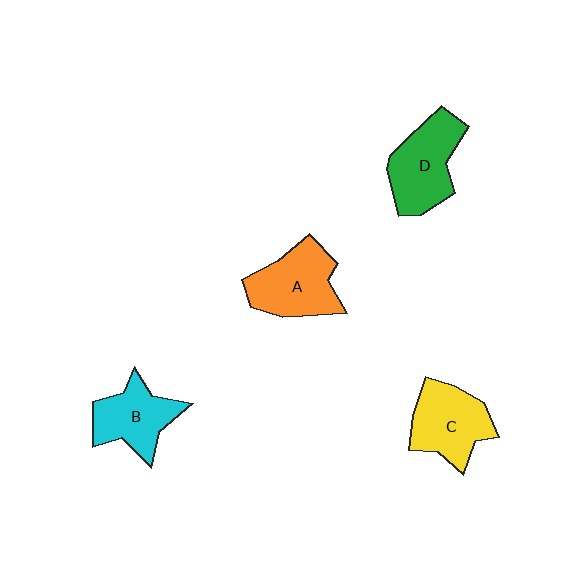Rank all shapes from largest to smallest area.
From largest to smallest: D (green), A (orange), C (yellow), B (cyan).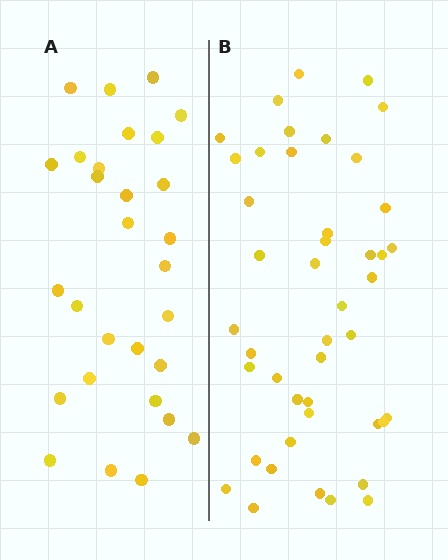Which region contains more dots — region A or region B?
Region B (the right region) has more dots.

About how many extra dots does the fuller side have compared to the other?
Region B has approximately 15 more dots than region A.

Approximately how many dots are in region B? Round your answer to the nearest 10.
About 40 dots. (The exact count is 44, which rounds to 40.)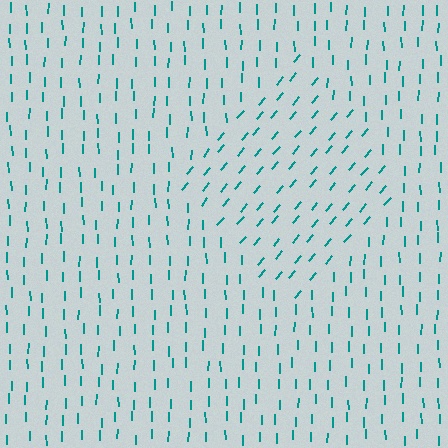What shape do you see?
I see a diamond.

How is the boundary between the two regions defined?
The boundary is defined purely by a change in line orientation (approximately 40 degrees difference). All lines are the same color and thickness.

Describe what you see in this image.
The image is filled with small teal line segments. A diamond region in the image has lines oriented differently from the surrounding lines, creating a visible texture boundary.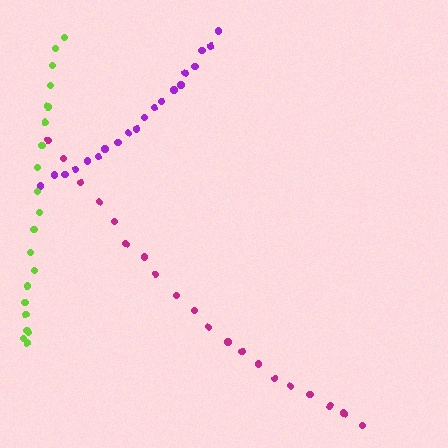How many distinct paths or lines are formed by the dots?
There are 3 distinct paths.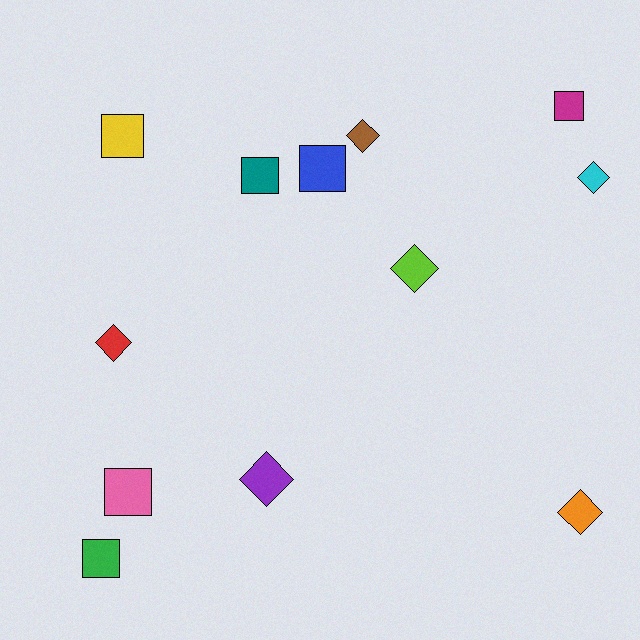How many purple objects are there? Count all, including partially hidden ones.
There is 1 purple object.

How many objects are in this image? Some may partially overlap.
There are 12 objects.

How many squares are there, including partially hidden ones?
There are 6 squares.